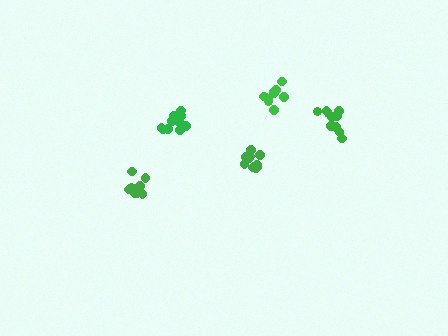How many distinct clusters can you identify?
There are 5 distinct clusters.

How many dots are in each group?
Group 1: 10 dots, Group 2: 11 dots, Group 3: 11 dots, Group 4: 11 dots, Group 5: 11 dots (54 total).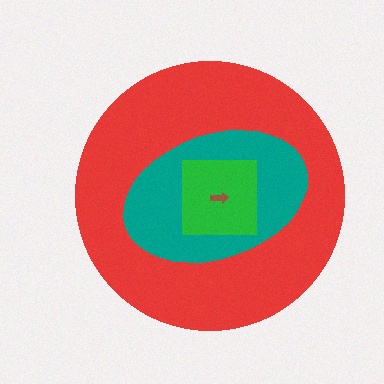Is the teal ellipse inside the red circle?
Yes.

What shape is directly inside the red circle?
The teal ellipse.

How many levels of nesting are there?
4.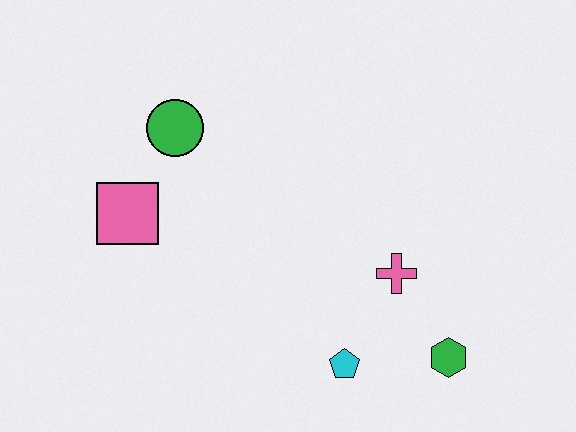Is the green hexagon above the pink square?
No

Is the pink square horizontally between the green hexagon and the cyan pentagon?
No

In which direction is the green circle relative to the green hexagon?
The green circle is to the left of the green hexagon.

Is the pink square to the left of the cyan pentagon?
Yes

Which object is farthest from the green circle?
The green hexagon is farthest from the green circle.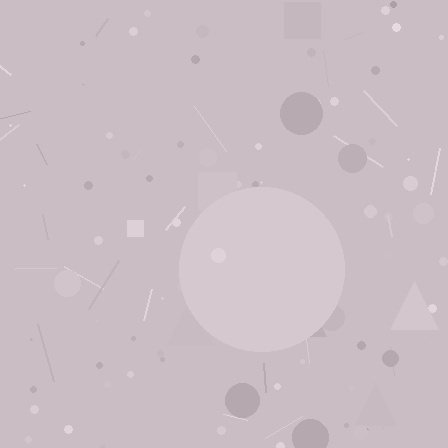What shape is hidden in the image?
A circle is hidden in the image.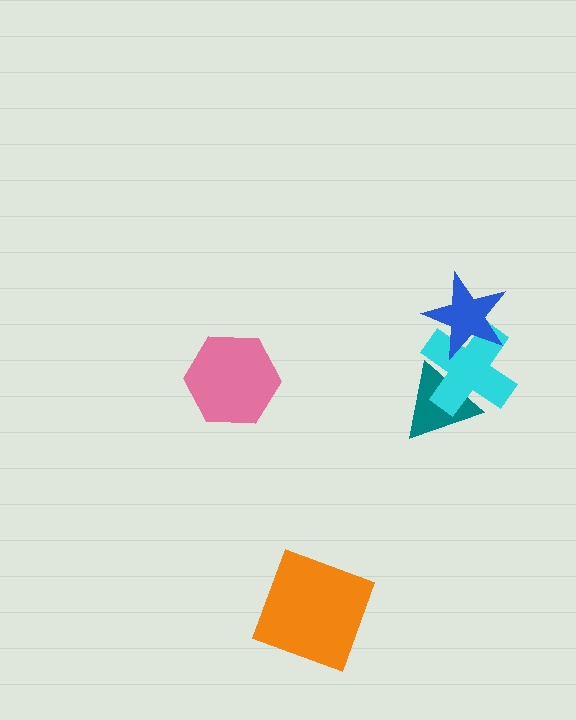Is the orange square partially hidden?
No, no other shape covers it.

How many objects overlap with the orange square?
0 objects overlap with the orange square.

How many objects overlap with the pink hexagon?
0 objects overlap with the pink hexagon.